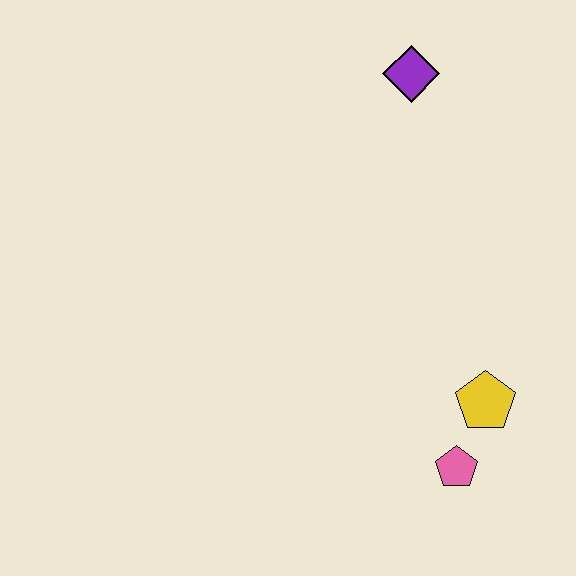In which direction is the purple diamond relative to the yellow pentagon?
The purple diamond is above the yellow pentagon.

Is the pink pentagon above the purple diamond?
No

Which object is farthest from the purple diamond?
The pink pentagon is farthest from the purple diamond.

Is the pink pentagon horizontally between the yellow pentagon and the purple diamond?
Yes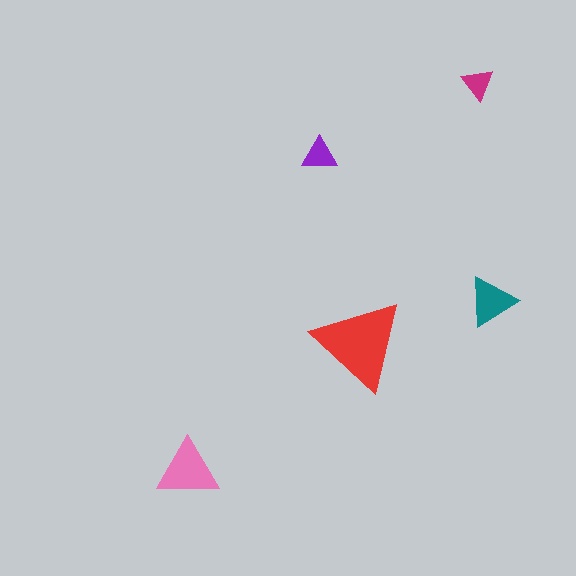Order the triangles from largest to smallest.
the red one, the pink one, the teal one, the purple one, the magenta one.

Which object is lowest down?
The pink triangle is bottommost.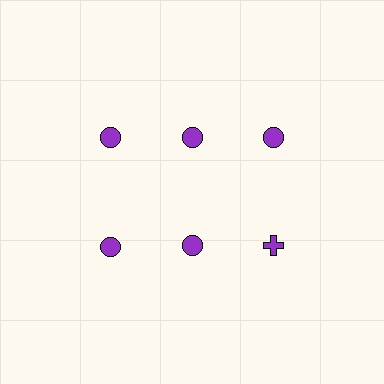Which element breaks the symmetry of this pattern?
The purple cross in the second row, center column breaks the symmetry. All other shapes are purple circles.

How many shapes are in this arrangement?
There are 6 shapes arranged in a grid pattern.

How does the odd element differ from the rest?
It has a different shape: cross instead of circle.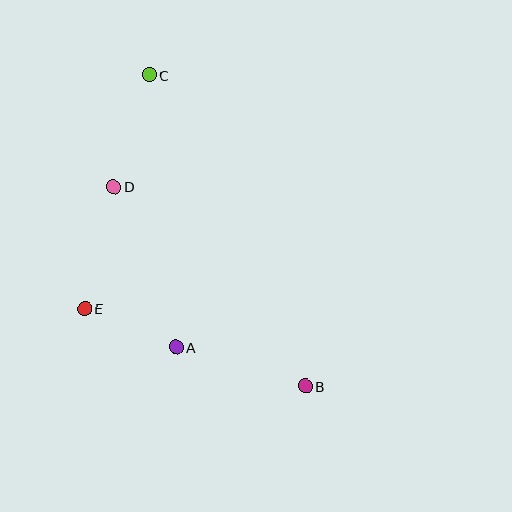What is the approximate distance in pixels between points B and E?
The distance between B and E is approximately 234 pixels.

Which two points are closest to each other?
Points A and E are closest to each other.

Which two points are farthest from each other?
Points B and C are farthest from each other.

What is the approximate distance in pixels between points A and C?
The distance between A and C is approximately 274 pixels.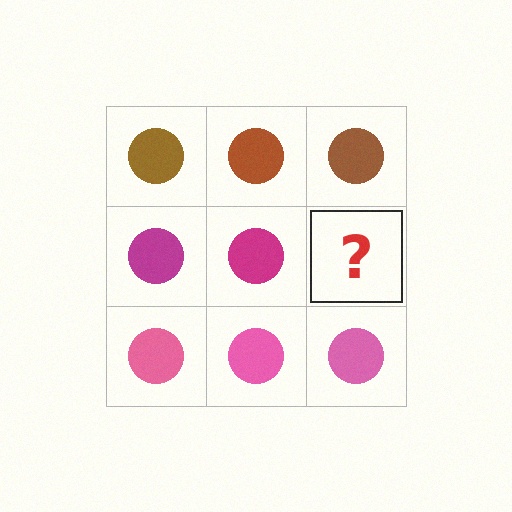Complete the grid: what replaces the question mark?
The question mark should be replaced with a magenta circle.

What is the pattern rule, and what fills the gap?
The rule is that each row has a consistent color. The gap should be filled with a magenta circle.